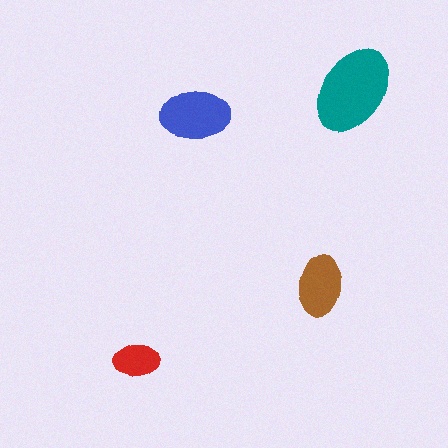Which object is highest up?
The teal ellipse is topmost.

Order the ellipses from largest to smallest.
the teal one, the blue one, the brown one, the red one.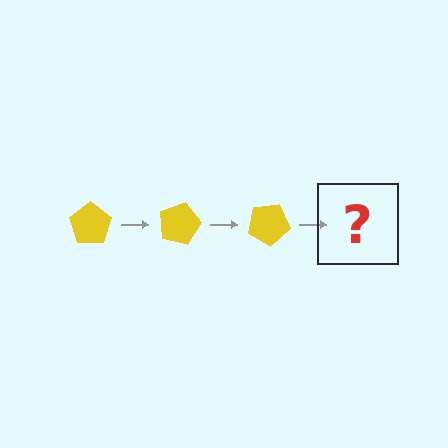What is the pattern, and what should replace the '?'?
The pattern is that the pentagon rotates 15 degrees each step. The '?' should be a yellow pentagon rotated 45 degrees.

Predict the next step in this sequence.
The next step is a yellow pentagon rotated 45 degrees.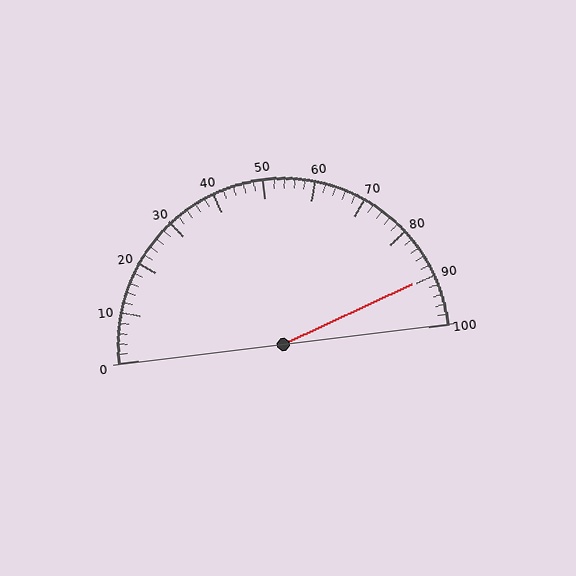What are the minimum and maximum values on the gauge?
The gauge ranges from 0 to 100.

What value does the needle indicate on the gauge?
The needle indicates approximately 90.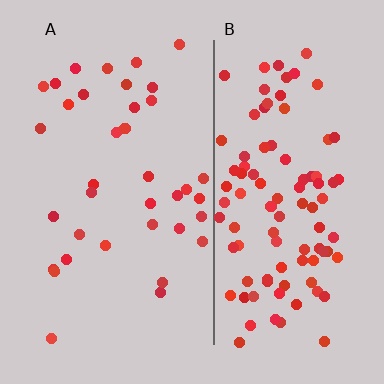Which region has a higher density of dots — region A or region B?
B (the right).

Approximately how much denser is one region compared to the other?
Approximately 2.7× — region B over region A.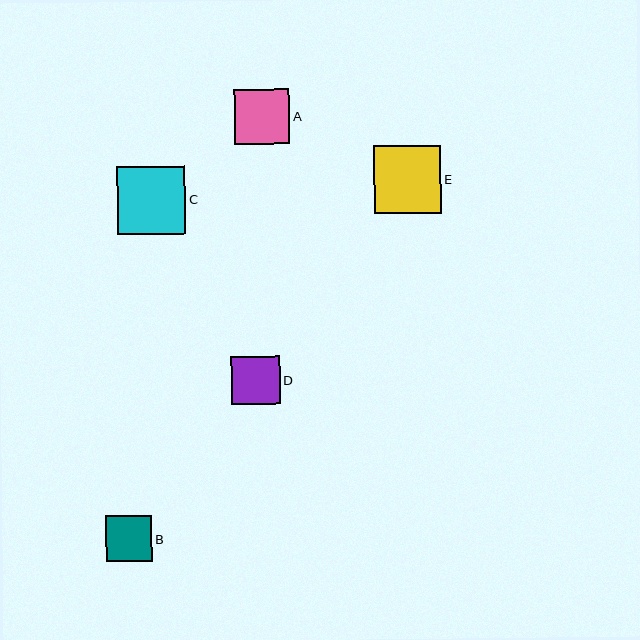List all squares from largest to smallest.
From largest to smallest: C, E, A, D, B.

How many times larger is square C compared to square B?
Square C is approximately 1.5 times the size of square B.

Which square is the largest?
Square C is the largest with a size of approximately 68 pixels.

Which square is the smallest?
Square B is the smallest with a size of approximately 46 pixels.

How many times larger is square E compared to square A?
Square E is approximately 1.2 times the size of square A.